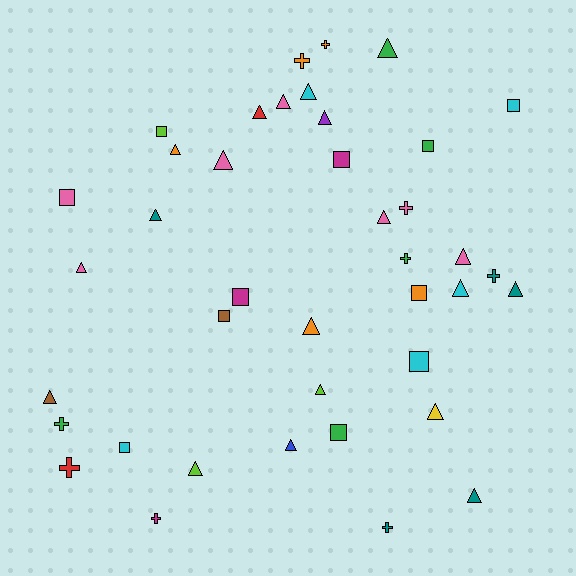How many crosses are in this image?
There are 9 crosses.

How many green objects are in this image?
There are 5 green objects.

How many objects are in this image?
There are 40 objects.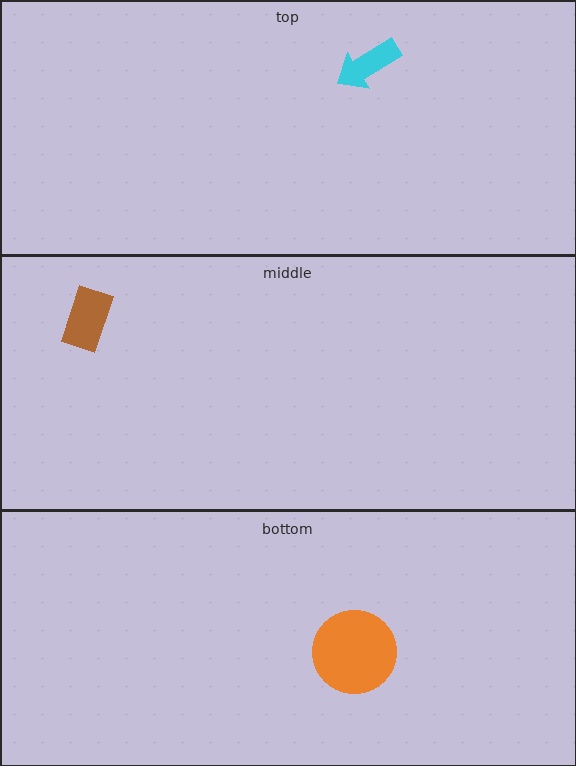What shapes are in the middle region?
The brown rectangle.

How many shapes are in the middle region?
1.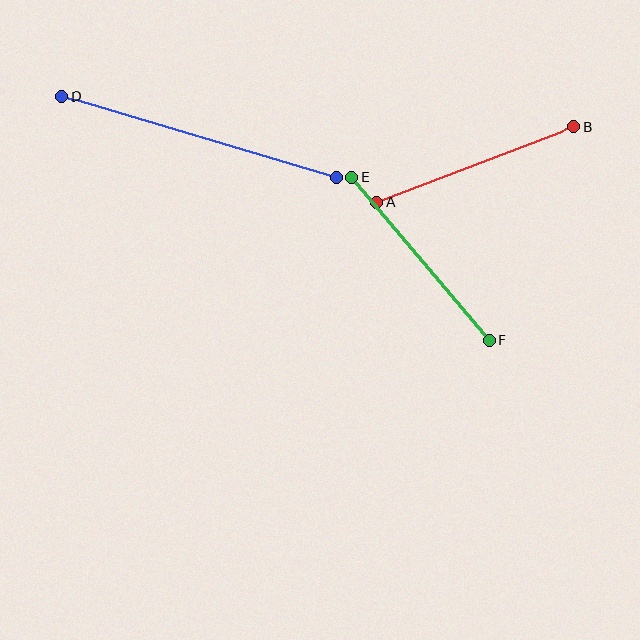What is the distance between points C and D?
The distance is approximately 287 pixels.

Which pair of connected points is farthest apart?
Points C and D are farthest apart.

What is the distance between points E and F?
The distance is approximately 213 pixels.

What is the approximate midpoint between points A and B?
The midpoint is at approximately (475, 165) pixels.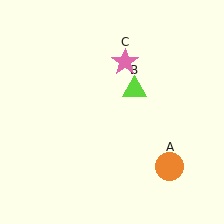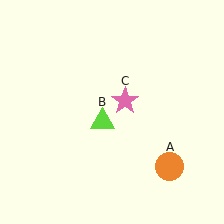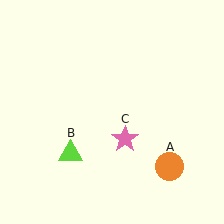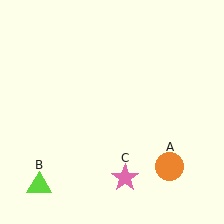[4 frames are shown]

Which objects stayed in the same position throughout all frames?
Orange circle (object A) remained stationary.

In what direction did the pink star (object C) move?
The pink star (object C) moved down.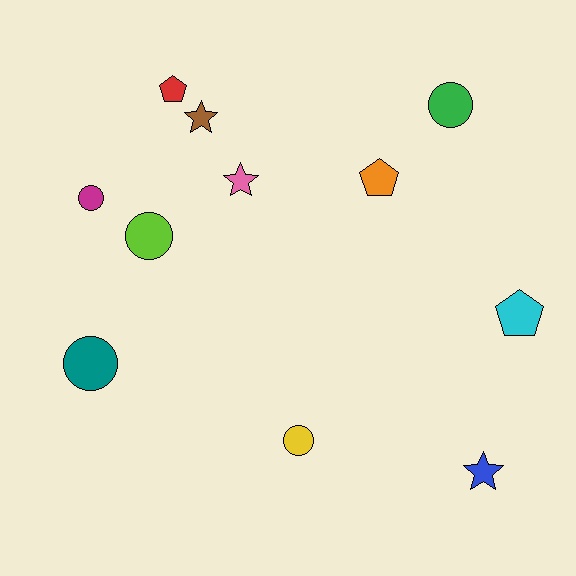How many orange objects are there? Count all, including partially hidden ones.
There is 1 orange object.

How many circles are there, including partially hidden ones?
There are 5 circles.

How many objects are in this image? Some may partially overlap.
There are 11 objects.